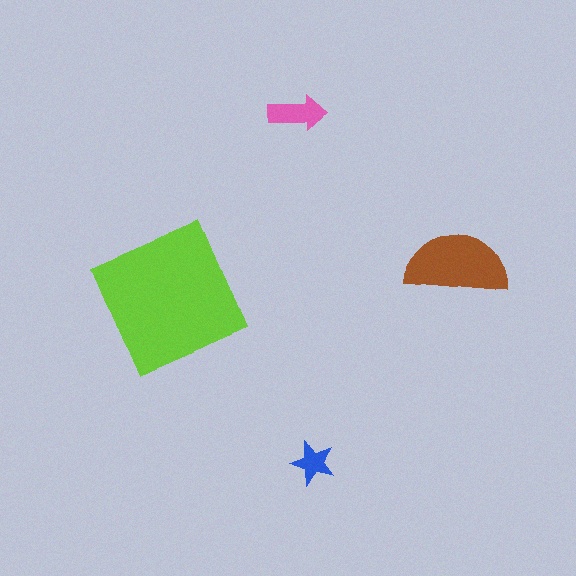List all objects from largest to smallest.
The lime square, the brown semicircle, the pink arrow, the blue star.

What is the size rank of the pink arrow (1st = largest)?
3rd.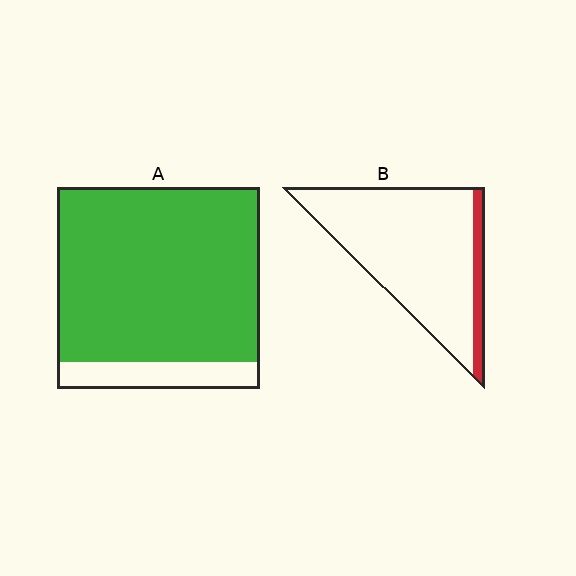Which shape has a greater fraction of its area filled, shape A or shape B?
Shape A.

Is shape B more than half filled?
No.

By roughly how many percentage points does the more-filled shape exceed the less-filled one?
By roughly 75 percentage points (A over B).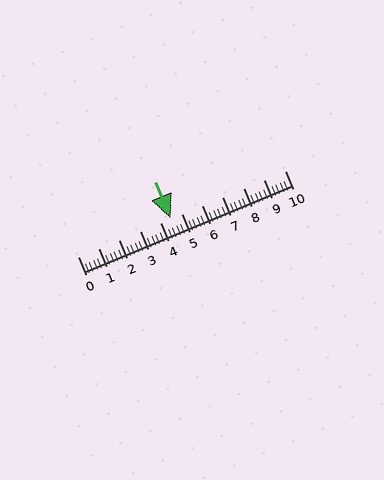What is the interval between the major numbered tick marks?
The major tick marks are spaced 1 units apart.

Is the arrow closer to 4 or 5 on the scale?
The arrow is closer to 5.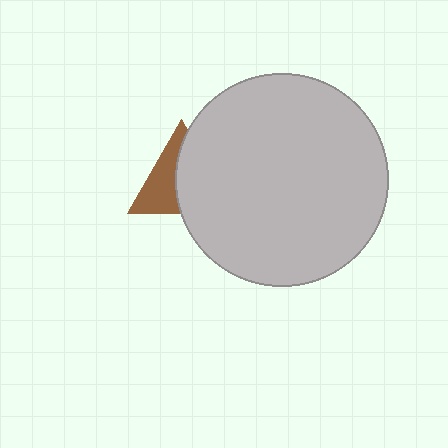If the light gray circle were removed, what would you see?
You would see the complete brown triangle.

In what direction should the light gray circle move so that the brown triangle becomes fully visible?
The light gray circle should move right. That is the shortest direction to clear the overlap and leave the brown triangle fully visible.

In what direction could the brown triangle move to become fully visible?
The brown triangle could move left. That would shift it out from behind the light gray circle entirely.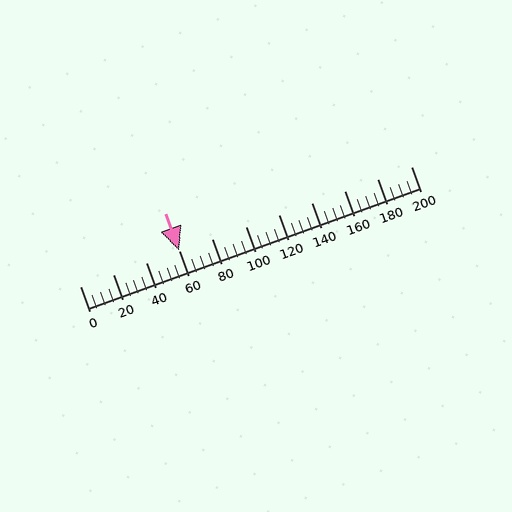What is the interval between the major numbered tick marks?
The major tick marks are spaced 20 units apart.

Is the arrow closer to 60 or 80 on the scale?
The arrow is closer to 60.